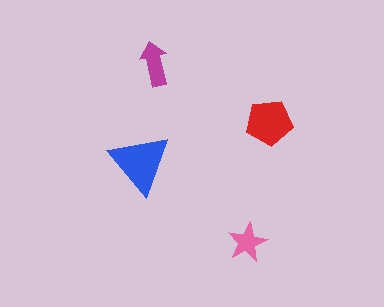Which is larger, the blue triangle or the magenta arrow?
The blue triangle.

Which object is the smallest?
The pink star.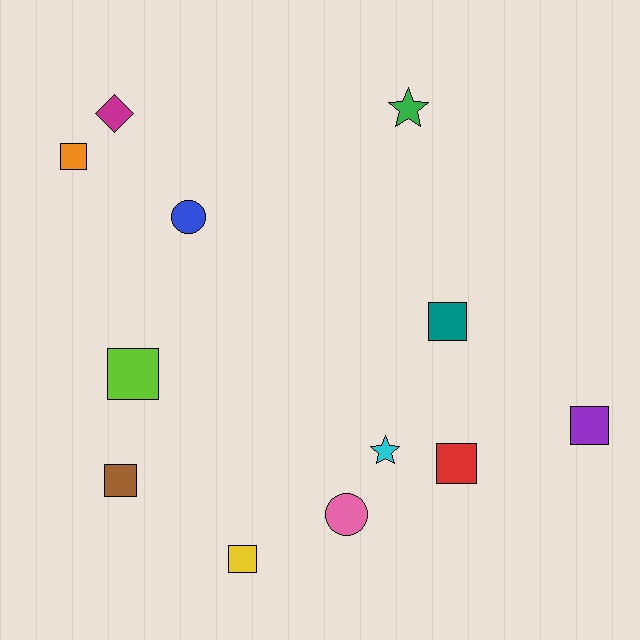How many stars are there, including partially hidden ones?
There are 2 stars.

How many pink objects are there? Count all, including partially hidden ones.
There is 1 pink object.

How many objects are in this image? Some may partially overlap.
There are 12 objects.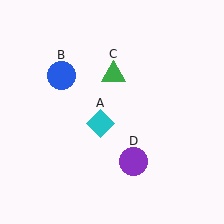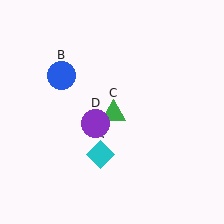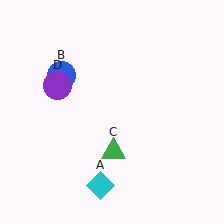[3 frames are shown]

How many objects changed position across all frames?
3 objects changed position: cyan diamond (object A), green triangle (object C), purple circle (object D).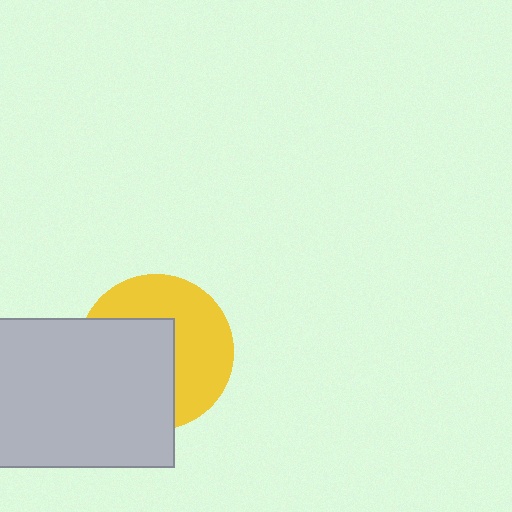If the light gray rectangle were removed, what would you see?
You would see the complete yellow circle.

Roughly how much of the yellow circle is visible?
About half of it is visible (roughly 50%).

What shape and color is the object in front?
The object in front is a light gray rectangle.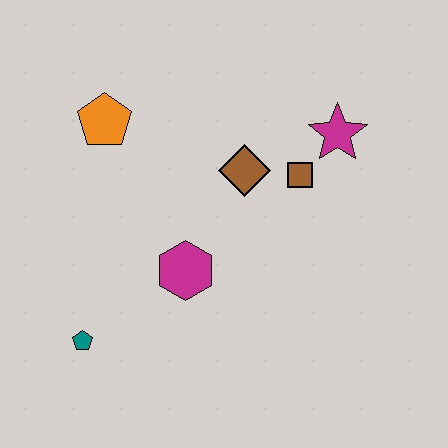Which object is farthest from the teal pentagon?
The magenta star is farthest from the teal pentagon.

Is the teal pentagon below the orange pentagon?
Yes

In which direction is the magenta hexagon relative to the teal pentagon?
The magenta hexagon is to the right of the teal pentagon.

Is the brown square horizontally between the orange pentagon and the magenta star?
Yes